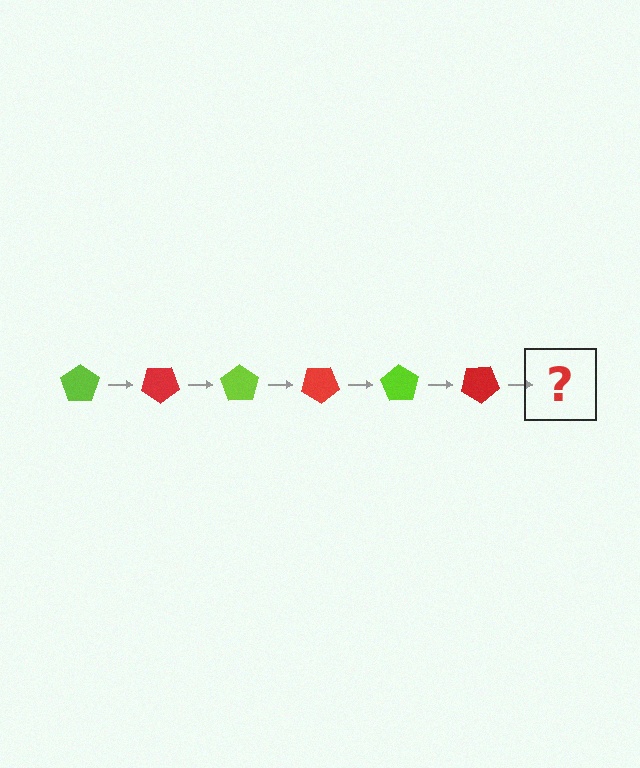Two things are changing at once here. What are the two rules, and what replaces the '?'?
The two rules are that it rotates 35 degrees each step and the color cycles through lime and red. The '?' should be a lime pentagon, rotated 210 degrees from the start.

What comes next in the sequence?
The next element should be a lime pentagon, rotated 210 degrees from the start.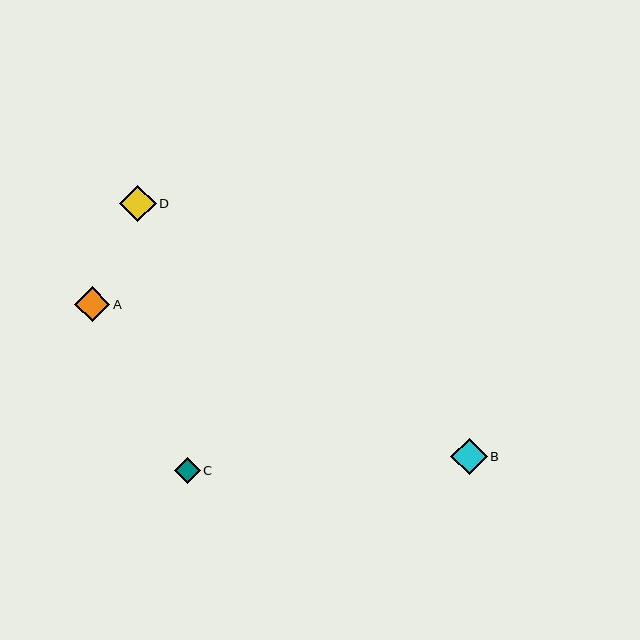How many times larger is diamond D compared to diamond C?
Diamond D is approximately 1.4 times the size of diamond C.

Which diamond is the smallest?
Diamond C is the smallest with a size of approximately 25 pixels.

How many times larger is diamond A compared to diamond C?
Diamond A is approximately 1.4 times the size of diamond C.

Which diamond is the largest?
Diamond D is the largest with a size of approximately 37 pixels.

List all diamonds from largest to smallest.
From largest to smallest: D, B, A, C.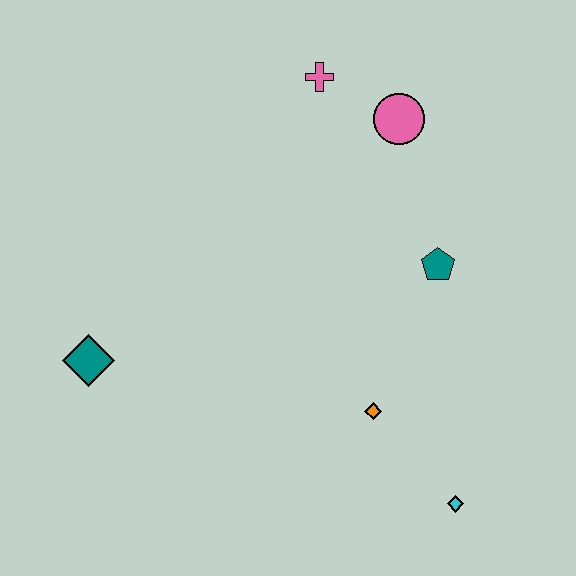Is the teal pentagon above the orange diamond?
Yes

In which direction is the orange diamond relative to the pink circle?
The orange diamond is below the pink circle.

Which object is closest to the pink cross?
The pink circle is closest to the pink cross.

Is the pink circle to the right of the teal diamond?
Yes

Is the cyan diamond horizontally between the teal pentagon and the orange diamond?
No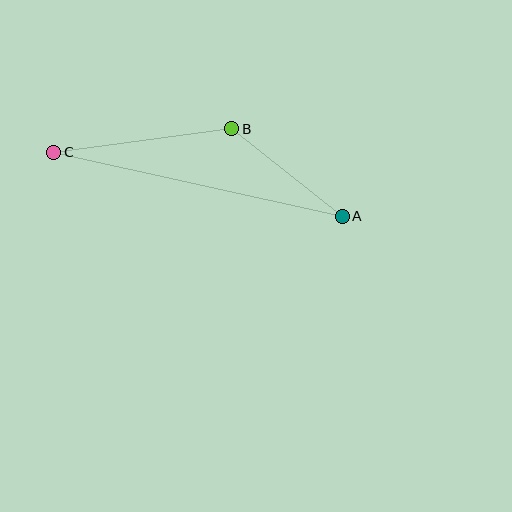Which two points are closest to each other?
Points A and B are closest to each other.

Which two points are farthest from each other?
Points A and C are farthest from each other.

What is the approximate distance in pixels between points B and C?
The distance between B and C is approximately 179 pixels.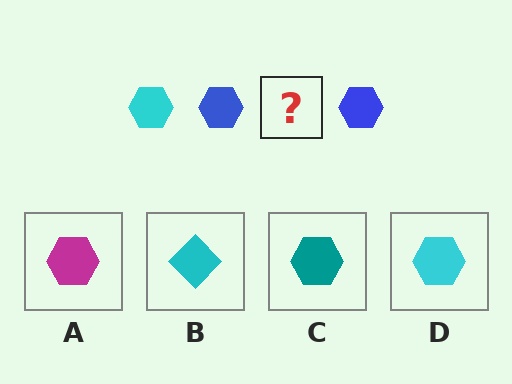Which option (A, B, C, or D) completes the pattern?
D.